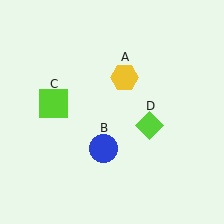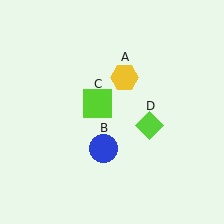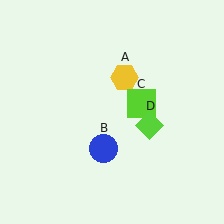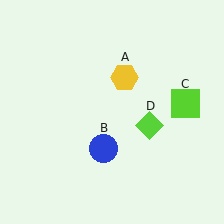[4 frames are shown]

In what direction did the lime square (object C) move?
The lime square (object C) moved right.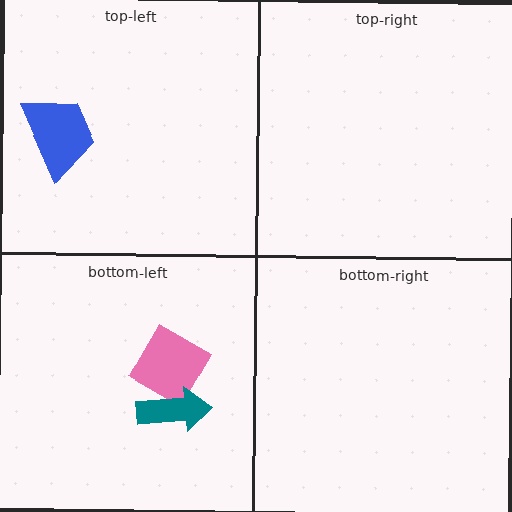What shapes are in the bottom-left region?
The pink diamond, the teal arrow.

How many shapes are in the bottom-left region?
2.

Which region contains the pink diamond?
The bottom-left region.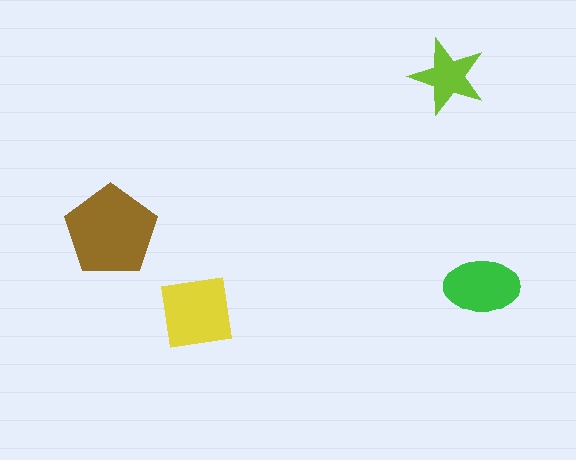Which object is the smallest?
The lime star.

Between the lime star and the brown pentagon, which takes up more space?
The brown pentagon.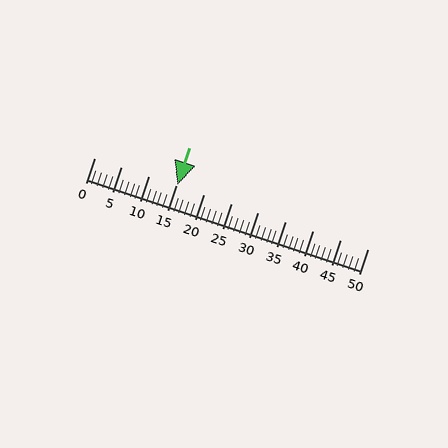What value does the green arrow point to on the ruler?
The green arrow points to approximately 15.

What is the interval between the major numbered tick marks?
The major tick marks are spaced 5 units apart.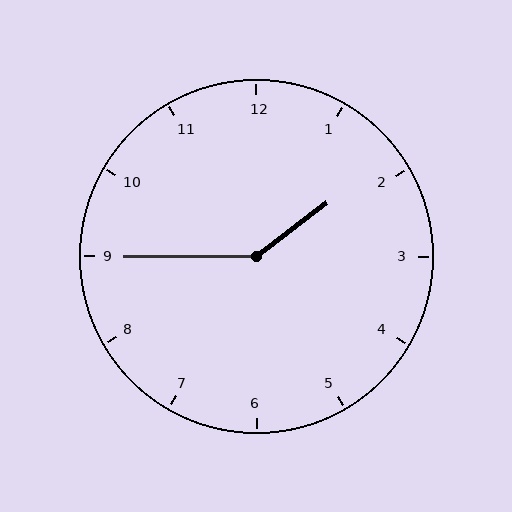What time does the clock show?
1:45.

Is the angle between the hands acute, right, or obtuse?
It is obtuse.